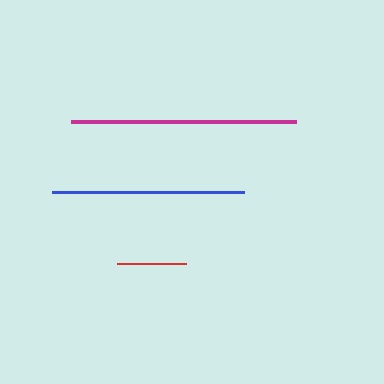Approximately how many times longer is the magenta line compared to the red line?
The magenta line is approximately 3.2 times the length of the red line.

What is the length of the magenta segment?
The magenta segment is approximately 224 pixels long.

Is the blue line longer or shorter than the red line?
The blue line is longer than the red line.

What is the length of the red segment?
The red segment is approximately 69 pixels long.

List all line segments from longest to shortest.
From longest to shortest: magenta, blue, red.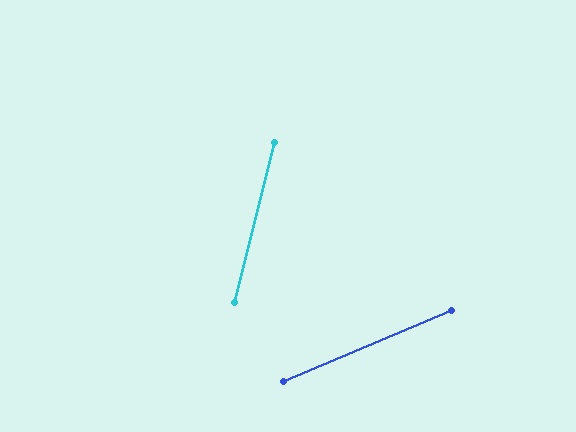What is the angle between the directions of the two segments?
Approximately 53 degrees.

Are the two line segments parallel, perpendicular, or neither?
Neither parallel nor perpendicular — they differ by about 53°.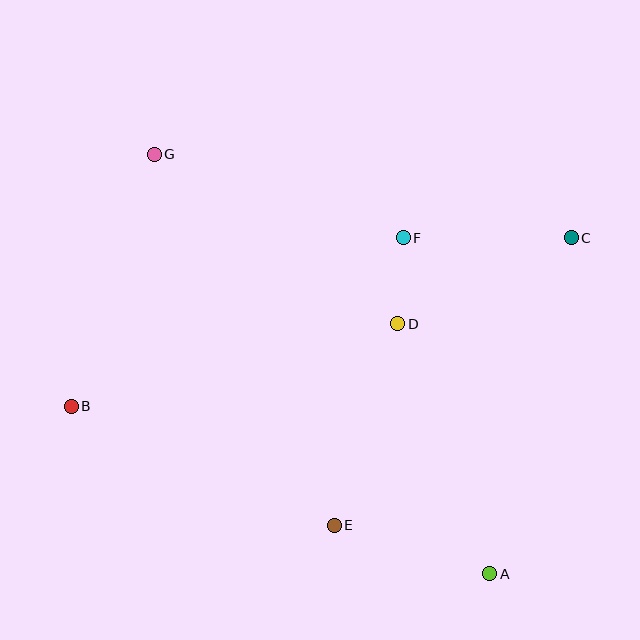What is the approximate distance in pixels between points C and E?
The distance between C and E is approximately 373 pixels.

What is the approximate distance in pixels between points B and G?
The distance between B and G is approximately 265 pixels.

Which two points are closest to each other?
Points D and F are closest to each other.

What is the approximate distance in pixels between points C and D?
The distance between C and D is approximately 194 pixels.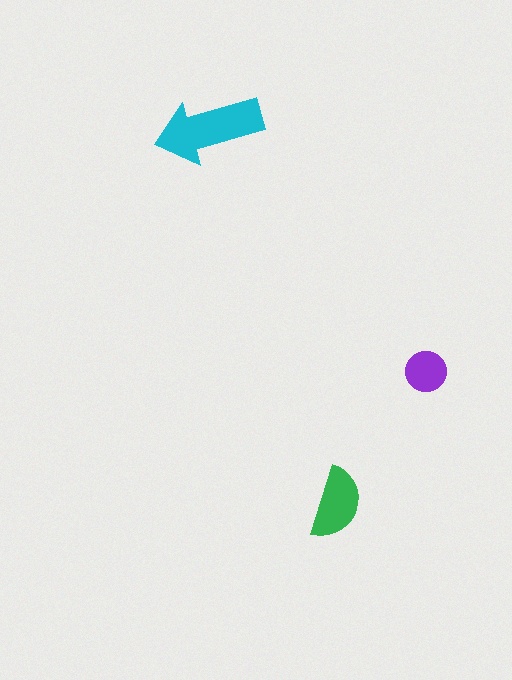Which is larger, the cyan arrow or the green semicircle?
The cyan arrow.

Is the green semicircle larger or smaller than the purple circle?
Larger.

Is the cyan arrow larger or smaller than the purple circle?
Larger.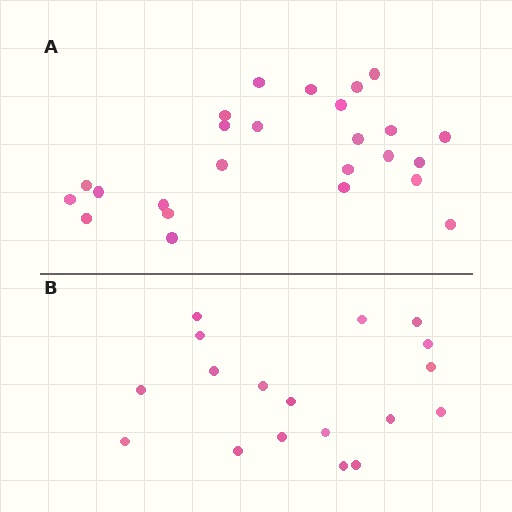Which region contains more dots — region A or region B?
Region A (the top region) has more dots.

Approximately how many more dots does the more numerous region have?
Region A has roughly 8 or so more dots than region B.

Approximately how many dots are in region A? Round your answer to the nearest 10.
About 20 dots. (The exact count is 25, which rounds to 20.)